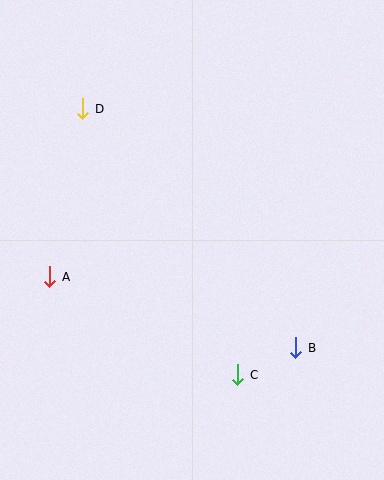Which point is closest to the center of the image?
Point C at (238, 375) is closest to the center.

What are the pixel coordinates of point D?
Point D is at (83, 109).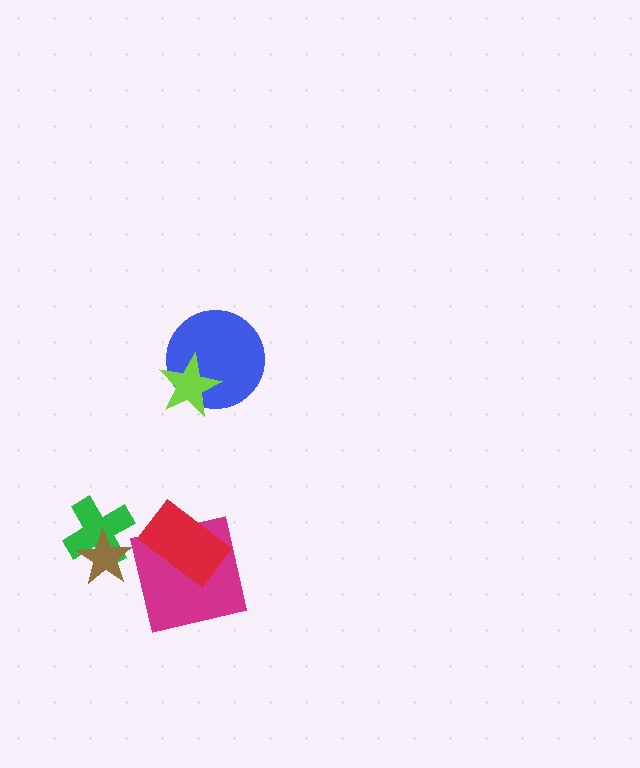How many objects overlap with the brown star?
1 object overlaps with the brown star.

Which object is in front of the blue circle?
The lime star is in front of the blue circle.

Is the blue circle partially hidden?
Yes, it is partially covered by another shape.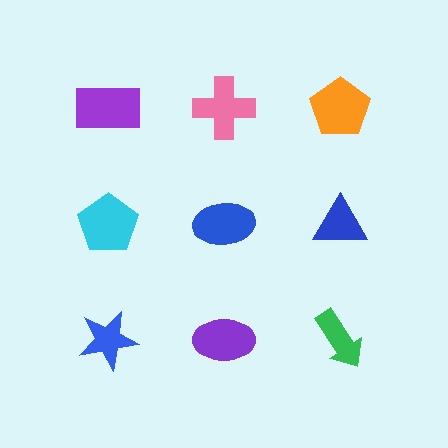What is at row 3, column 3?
A green arrow.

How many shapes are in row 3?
3 shapes.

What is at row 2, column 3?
A blue triangle.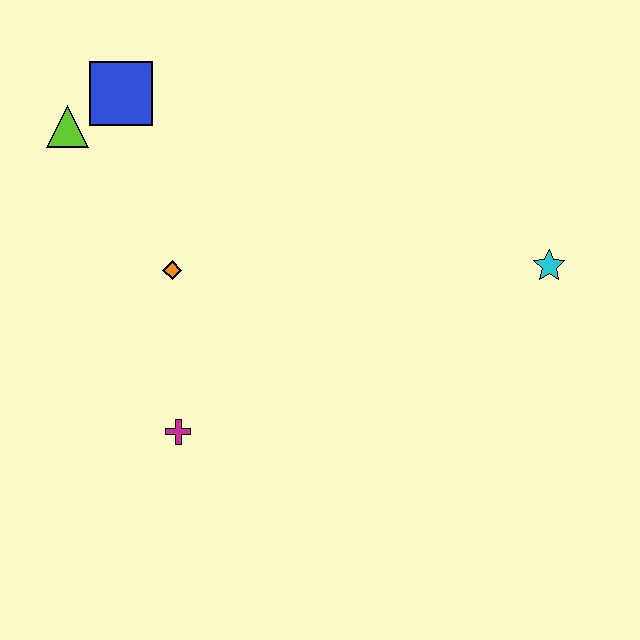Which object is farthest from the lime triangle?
The cyan star is farthest from the lime triangle.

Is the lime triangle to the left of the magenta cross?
Yes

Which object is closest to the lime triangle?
The blue square is closest to the lime triangle.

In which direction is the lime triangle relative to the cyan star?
The lime triangle is to the left of the cyan star.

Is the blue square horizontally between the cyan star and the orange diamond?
No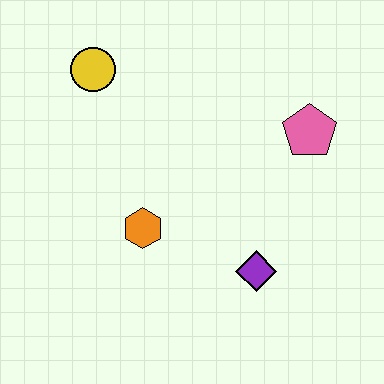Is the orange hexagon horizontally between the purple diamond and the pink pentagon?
No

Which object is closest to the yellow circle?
The orange hexagon is closest to the yellow circle.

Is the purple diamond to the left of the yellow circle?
No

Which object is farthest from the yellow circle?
The purple diamond is farthest from the yellow circle.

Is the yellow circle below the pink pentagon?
No